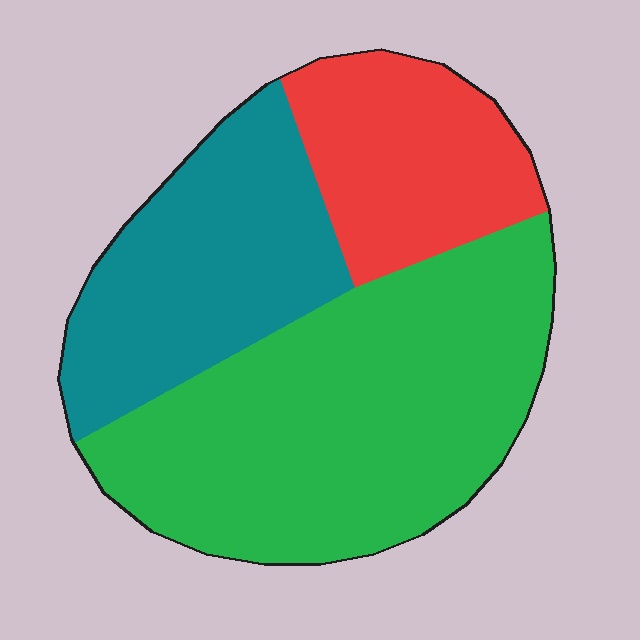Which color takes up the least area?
Red, at roughly 20%.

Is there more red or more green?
Green.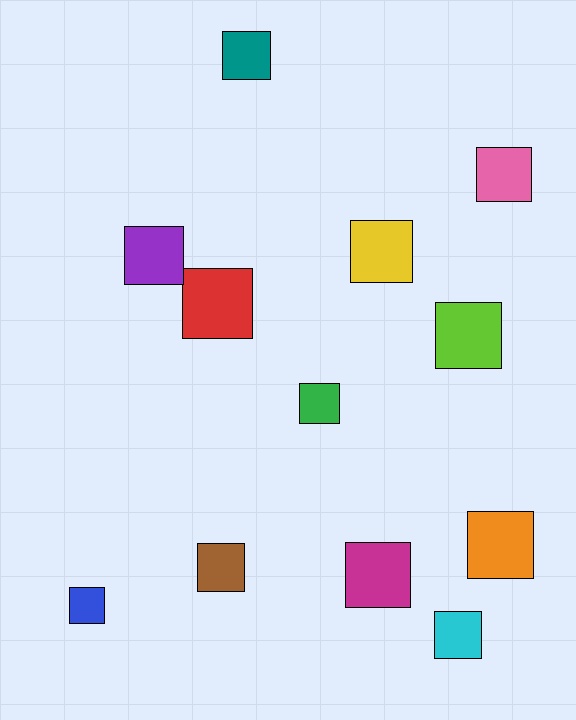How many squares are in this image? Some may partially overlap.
There are 12 squares.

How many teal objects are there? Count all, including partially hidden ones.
There is 1 teal object.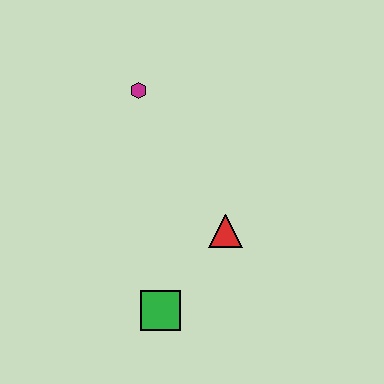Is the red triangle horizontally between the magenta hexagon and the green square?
No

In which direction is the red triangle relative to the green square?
The red triangle is above the green square.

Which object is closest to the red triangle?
The green square is closest to the red triangle.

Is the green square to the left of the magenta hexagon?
No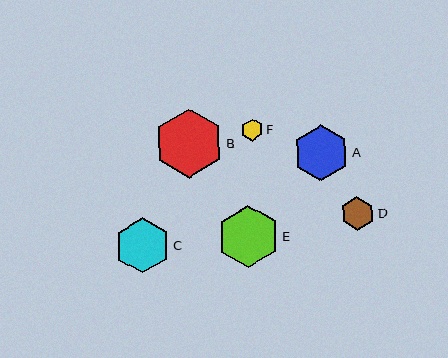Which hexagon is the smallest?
Hexagon F is the smallest with a size of approximately 22 pixels.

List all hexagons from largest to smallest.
From largest to smallest: B, E, A, C, D, F.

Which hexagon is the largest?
Hexagon B is the largest with a size of approximately 69 pixels.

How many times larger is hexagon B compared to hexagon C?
Hexagon B is approximately 1.2 times the size of hexagon C.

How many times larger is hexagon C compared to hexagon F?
Hexagon C is approximately 2.5 times the size of hexagon F.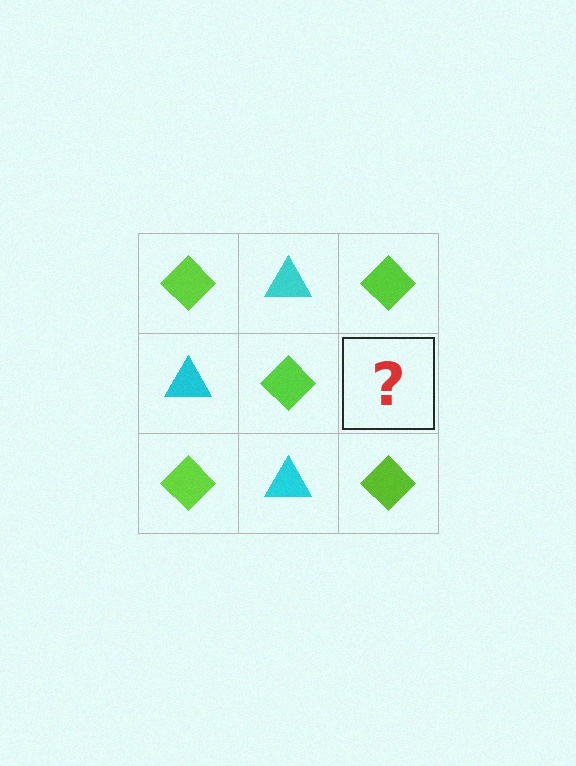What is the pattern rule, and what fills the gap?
The rule is that it alternates lime diamond and cyan triangle in a checkerboard pattern. The gap should be filled with a cyan triangle.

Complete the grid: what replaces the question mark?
The question mark should be replaced with a cyan triangle.